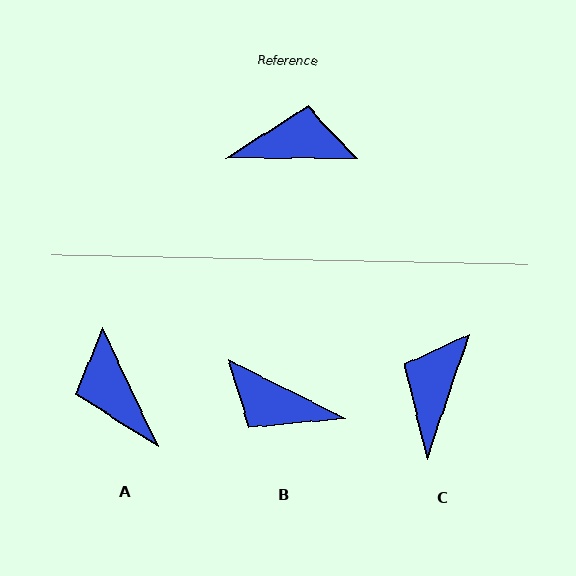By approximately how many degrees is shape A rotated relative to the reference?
Approximately 115 degrees counter-clockwise.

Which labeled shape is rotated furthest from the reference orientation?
B, about 153 degrees away.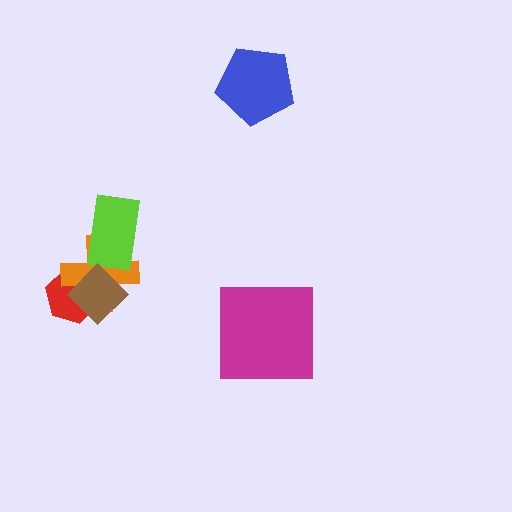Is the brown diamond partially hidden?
No, no other shape covers it.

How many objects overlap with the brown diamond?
2 objects overlap with the brown diamond.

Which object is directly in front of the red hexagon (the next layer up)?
The orange cross is directly in front of the red hexagon.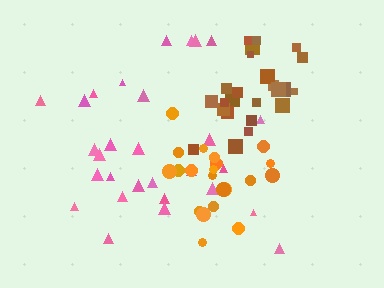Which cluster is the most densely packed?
Brown.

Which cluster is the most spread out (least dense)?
Pink.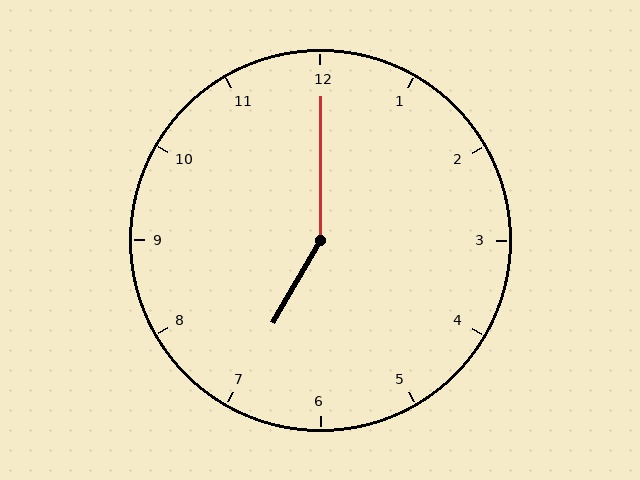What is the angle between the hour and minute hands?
Approximately 150 degrees.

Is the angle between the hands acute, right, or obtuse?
It is obtuse.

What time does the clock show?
7:00.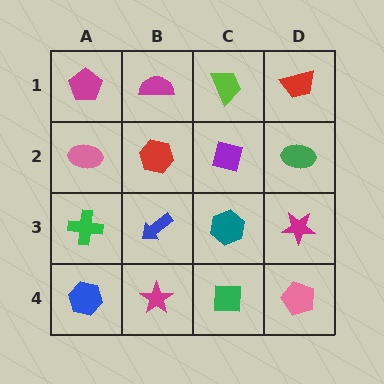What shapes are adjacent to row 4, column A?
A green cross (row 3, column A), a magenta star (row 4, column B).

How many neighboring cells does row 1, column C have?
3.